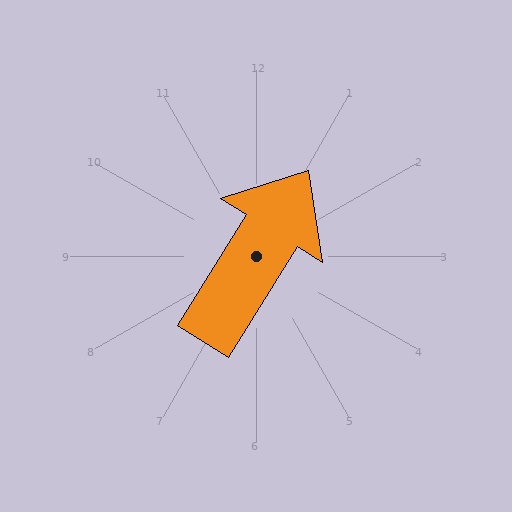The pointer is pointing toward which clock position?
Roughly 1 o'clock.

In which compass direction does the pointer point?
Northeast.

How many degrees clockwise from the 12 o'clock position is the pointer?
Approximately 32 degrees.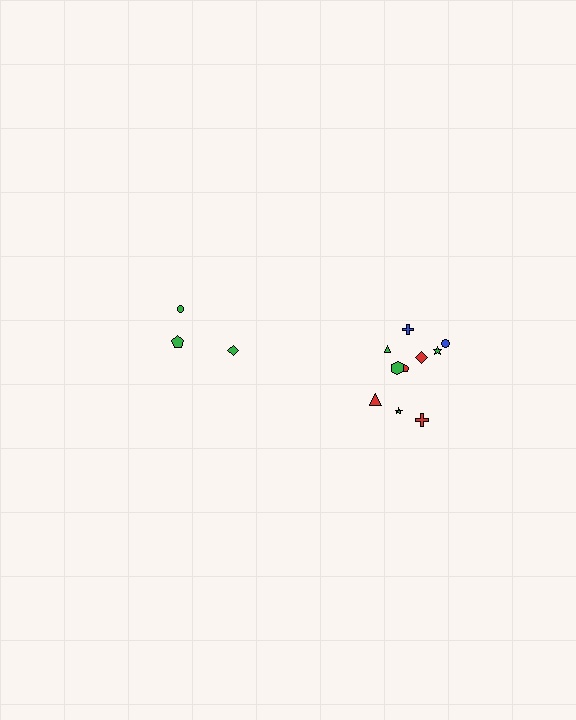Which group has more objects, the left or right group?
The right group.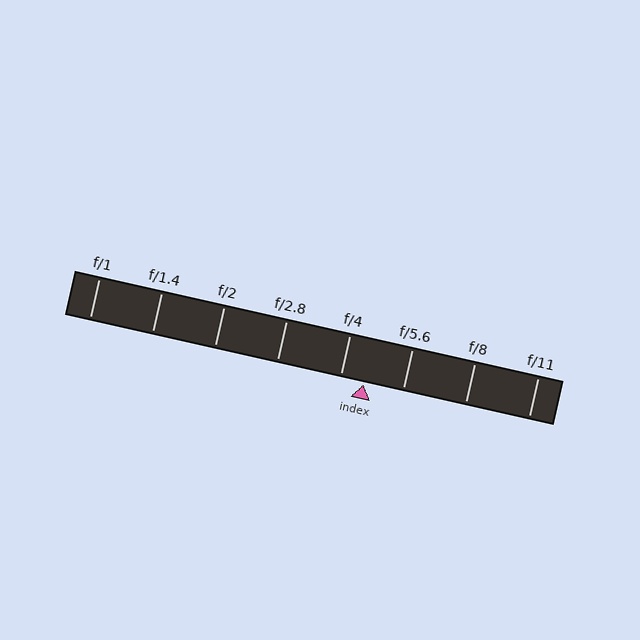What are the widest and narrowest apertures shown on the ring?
The widest aperture shown is f/1 and the narrowest is f/11.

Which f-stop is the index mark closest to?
The index mark is closest to f/4.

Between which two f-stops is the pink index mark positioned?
The index mark is between f/4 and f/5.6.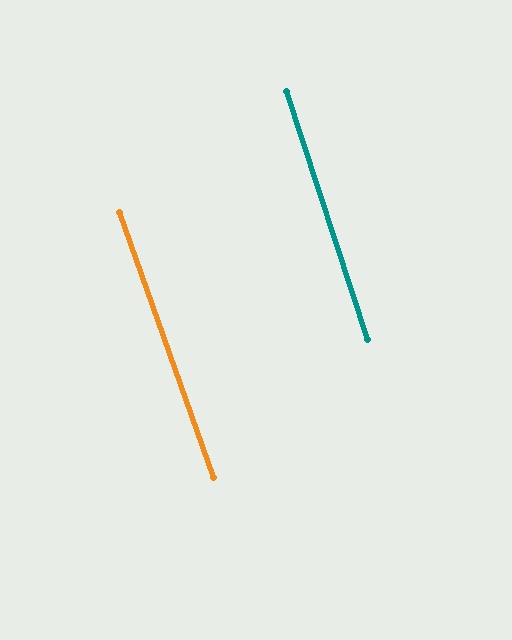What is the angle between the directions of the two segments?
Approximately 1 degree.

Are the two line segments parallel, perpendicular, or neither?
Parallel — their directions differ by only 1.3°.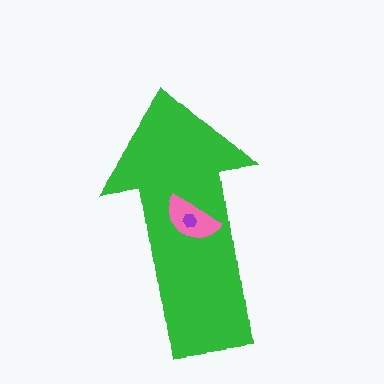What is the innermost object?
The purple hexagon.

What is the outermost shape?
The green arrow.